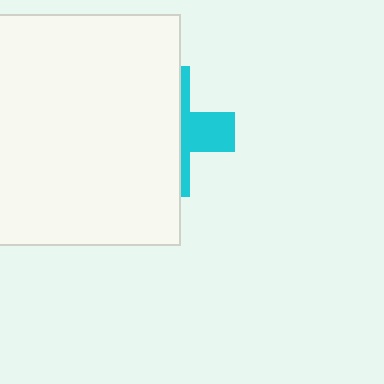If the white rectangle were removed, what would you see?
You would see the complete cyan cross.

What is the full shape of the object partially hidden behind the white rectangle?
The partially hidden object is a cyan cross.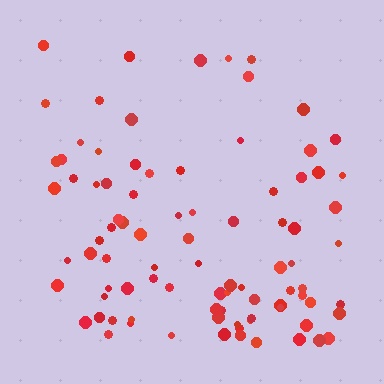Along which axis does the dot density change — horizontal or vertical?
Vertical.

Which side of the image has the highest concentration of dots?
The bottom.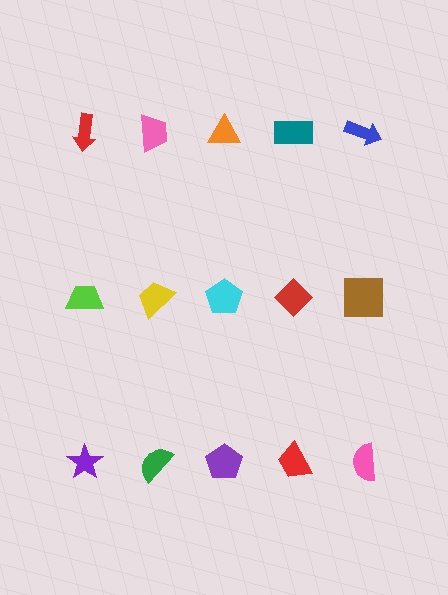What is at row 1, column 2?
A pink trapezoid.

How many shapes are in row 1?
5 shapes.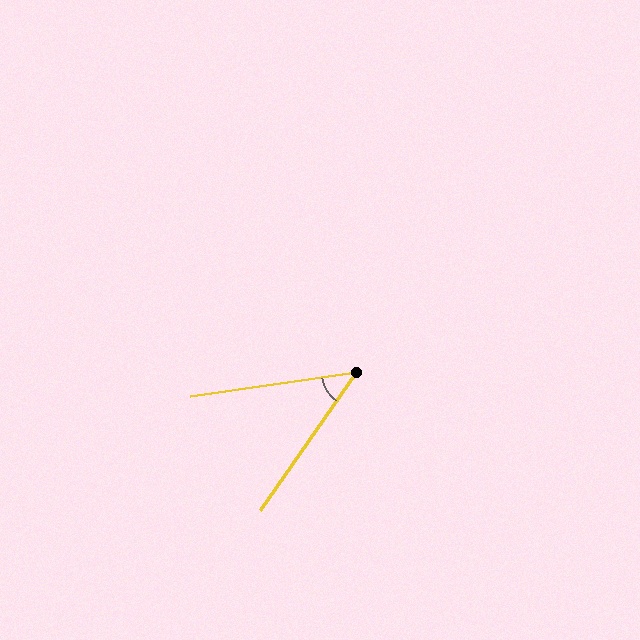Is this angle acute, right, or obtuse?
It is acute.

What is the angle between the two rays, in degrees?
Approximately 47 degrees.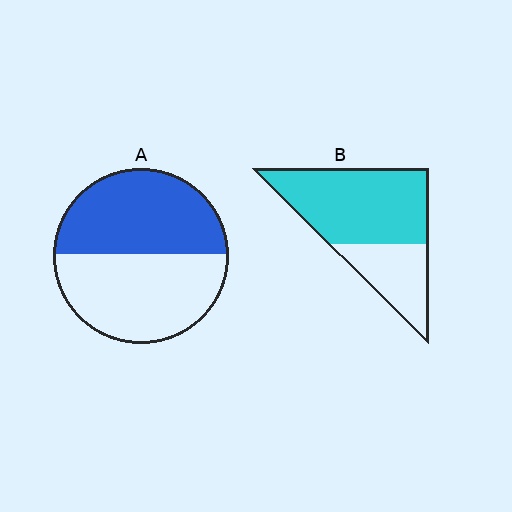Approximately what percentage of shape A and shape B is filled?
A is approximately 50% and B is approximately 70%.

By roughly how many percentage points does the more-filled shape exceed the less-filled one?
By roughly 20 percentage points (B over A).